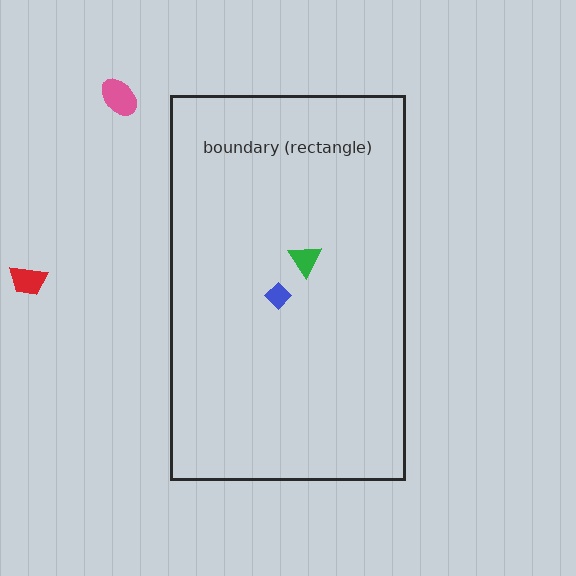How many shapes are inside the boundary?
2 inside, 2 outside.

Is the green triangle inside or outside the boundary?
Inside.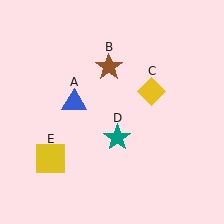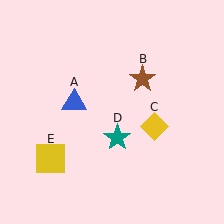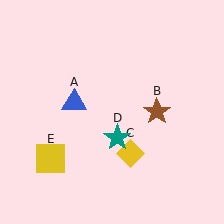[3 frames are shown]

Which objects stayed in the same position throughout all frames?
Blue triangle (object A) and teal star (object D) and yellow square (object E) remained stationary.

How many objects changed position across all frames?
2 objects changed position: brown star (object B), yellow diamond (object C).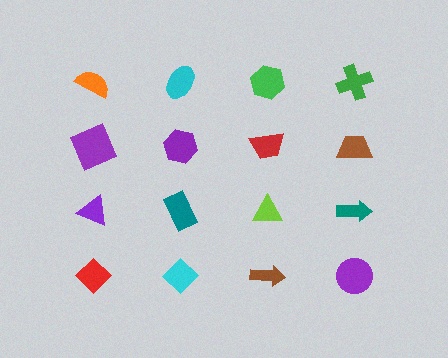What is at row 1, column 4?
A green cross.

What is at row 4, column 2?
A cyan diamond.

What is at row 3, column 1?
A purple triangle.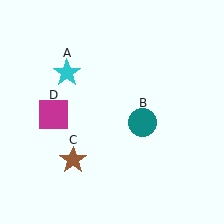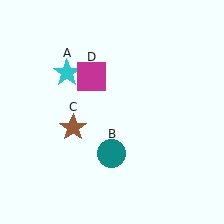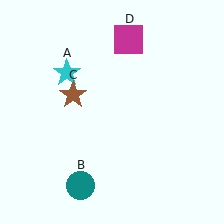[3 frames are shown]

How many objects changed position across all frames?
3 objects changed position: teal circle (object B), brown star (object C), magenta square (object D).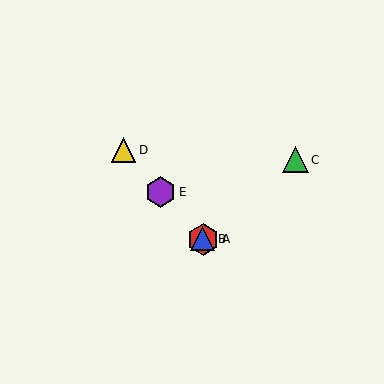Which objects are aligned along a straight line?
Objects A, B, D, E are aligned along a straight line.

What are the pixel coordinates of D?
Object D is at (124, 150).